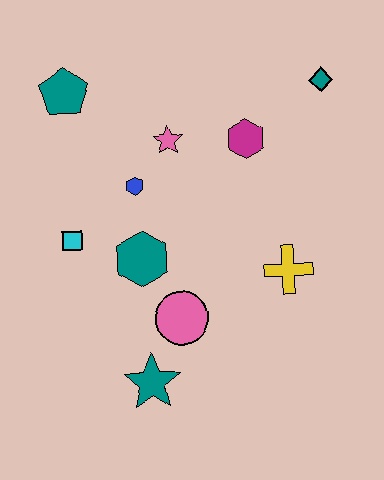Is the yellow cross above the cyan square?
No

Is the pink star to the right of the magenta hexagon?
No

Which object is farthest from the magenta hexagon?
The teal star is farthest from the magenta hexagon.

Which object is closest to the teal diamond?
The magenta hexagon is closest to the teal diamond.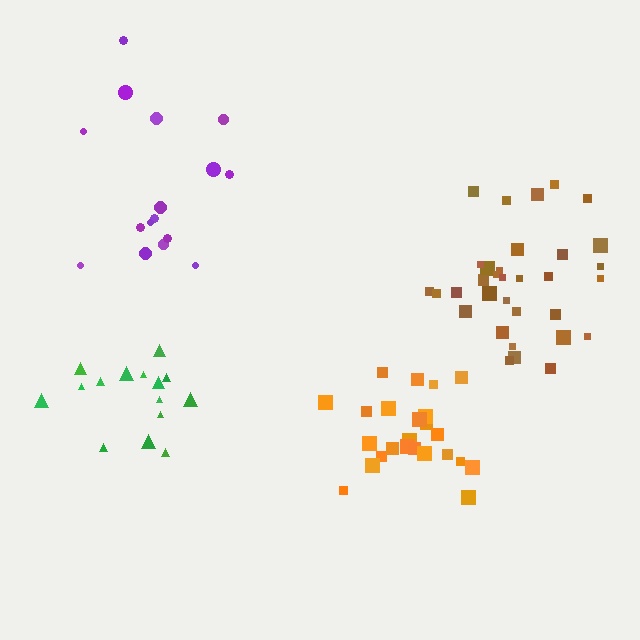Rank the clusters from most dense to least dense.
orange, brown, green, purple.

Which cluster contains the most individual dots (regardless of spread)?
Brown (34).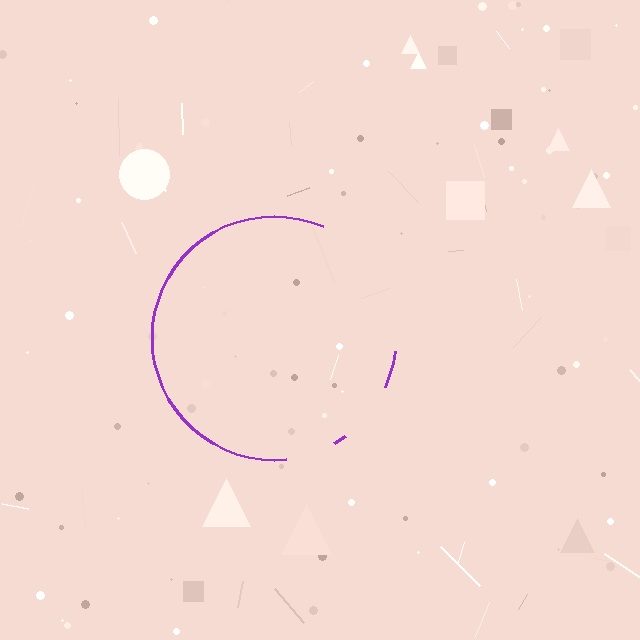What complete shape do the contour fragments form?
The contour fragments form a circle.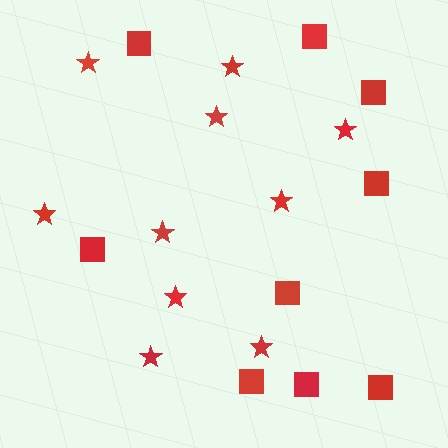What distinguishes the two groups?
There are 2 groups: one group of stars (10) and one group of squares (9).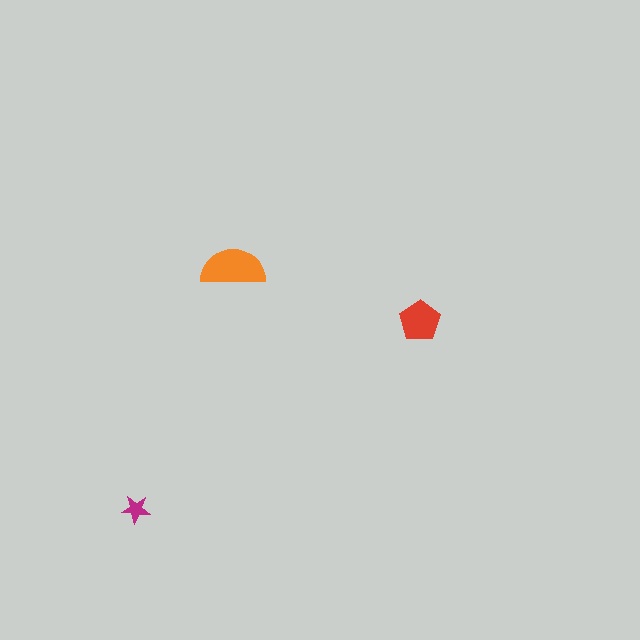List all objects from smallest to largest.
The magenta star, the red pentagon, the orange semicircle.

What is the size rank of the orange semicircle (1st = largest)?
1st.